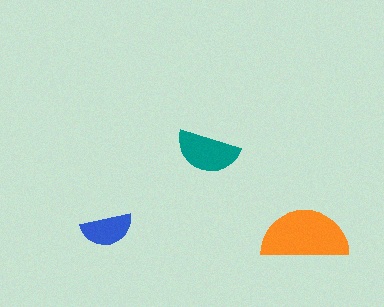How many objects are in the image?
There are 3 objects in the image.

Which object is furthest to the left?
The blue semicircle is leftmost.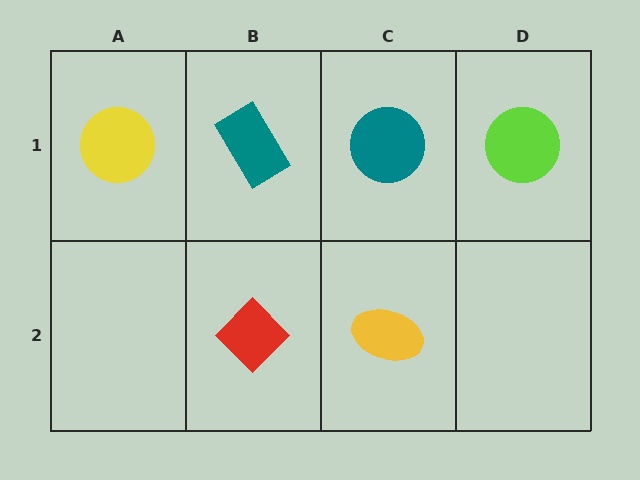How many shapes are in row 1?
4 shapes.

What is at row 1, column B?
A teal rectangle.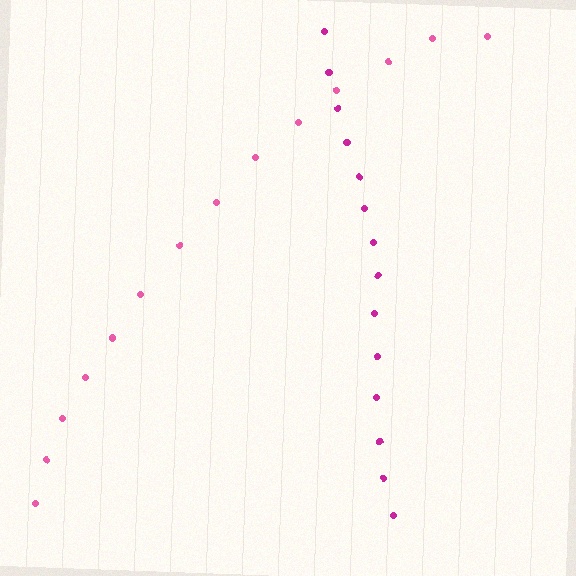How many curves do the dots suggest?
There are 2 distinct paths.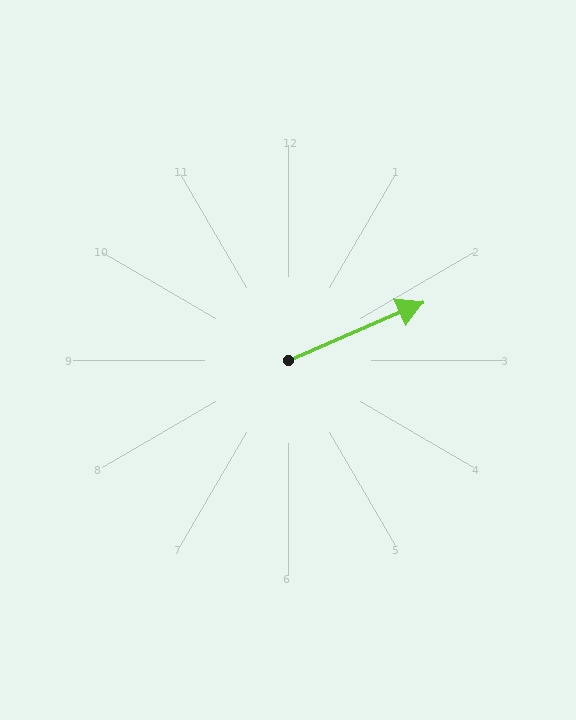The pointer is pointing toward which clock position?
Roughly 2 o'clock.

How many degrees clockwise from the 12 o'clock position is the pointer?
Approximately 67 degrees.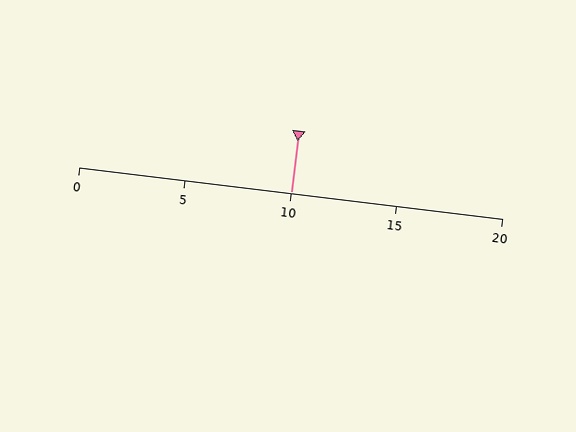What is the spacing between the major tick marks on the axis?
The major ticks are spaced 5 apart.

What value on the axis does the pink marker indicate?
The marker indicates approximately 10.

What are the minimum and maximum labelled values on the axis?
The axis runs from 0 to 20.